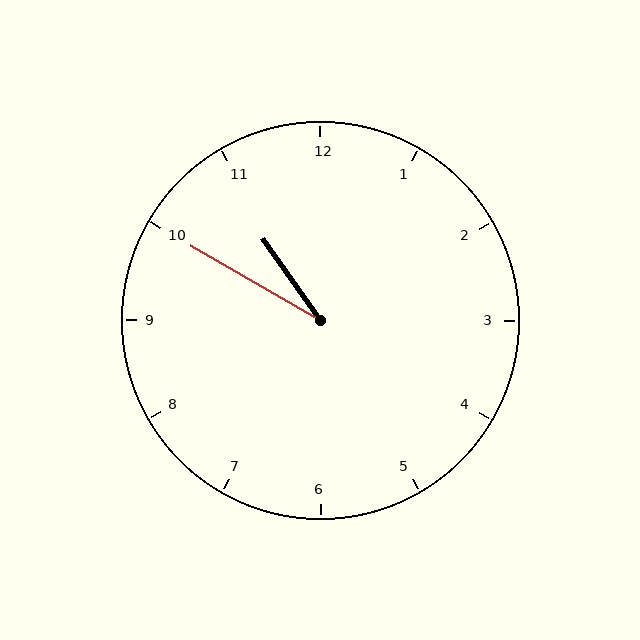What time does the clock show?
10:50.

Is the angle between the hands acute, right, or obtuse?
It is acute.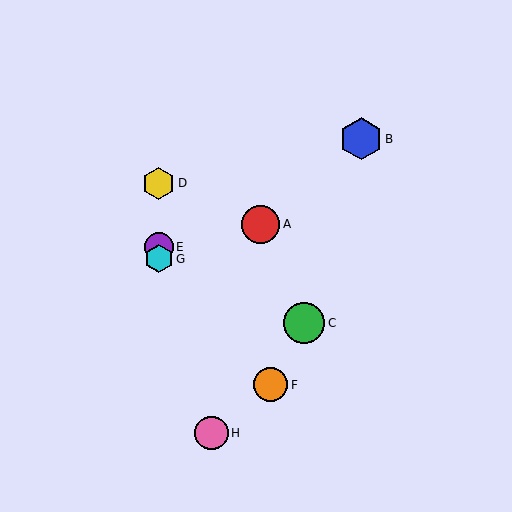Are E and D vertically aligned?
Yes, both are at x≈159.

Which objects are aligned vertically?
Objects D, E, G are aligned vertically.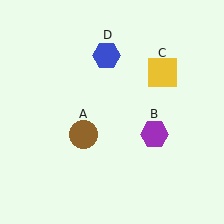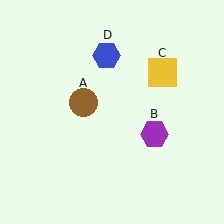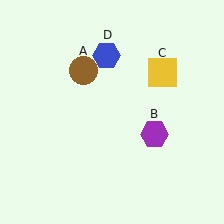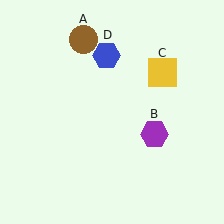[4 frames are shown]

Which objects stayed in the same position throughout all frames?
Purple hexagon (object B) and yellow square (object C) and blue hexagon (object D) remained stationary.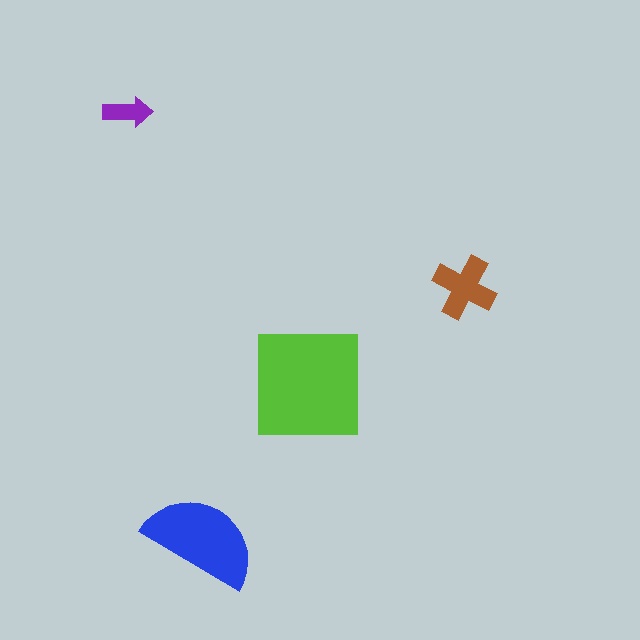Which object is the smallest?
The purple arrow.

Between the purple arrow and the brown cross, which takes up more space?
The brown cross.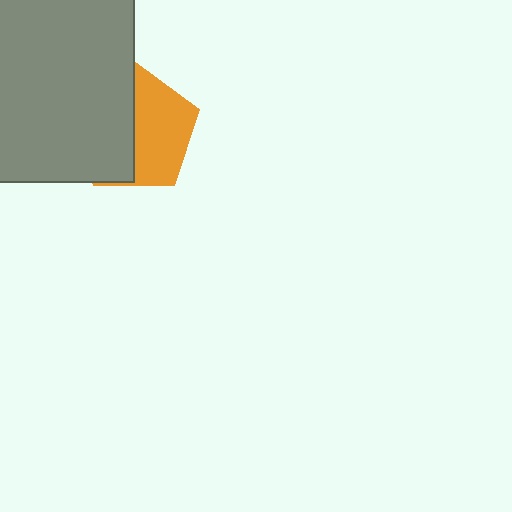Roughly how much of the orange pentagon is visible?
About half of it is visible (roughly 49%).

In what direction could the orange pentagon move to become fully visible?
The orange pentagon could move right. That would shift it out from behind the gray rectangle entirely.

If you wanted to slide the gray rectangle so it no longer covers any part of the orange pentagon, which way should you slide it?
Slide it left — that is the most direct way to separate the two shapes.